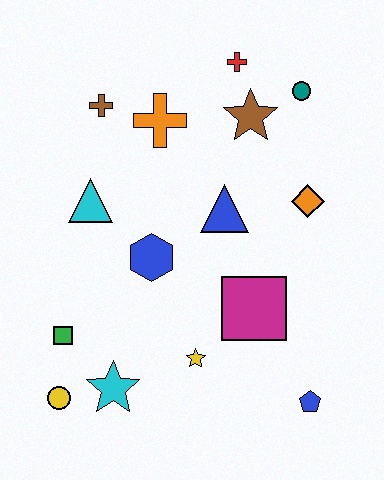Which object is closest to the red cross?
The brown star is closest to the red cross.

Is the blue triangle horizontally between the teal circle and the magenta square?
No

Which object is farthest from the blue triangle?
The yellow circle is farthest from the blue triangle.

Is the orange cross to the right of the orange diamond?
No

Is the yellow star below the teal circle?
Yes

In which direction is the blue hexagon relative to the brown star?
The blue hexagon is below the brown star.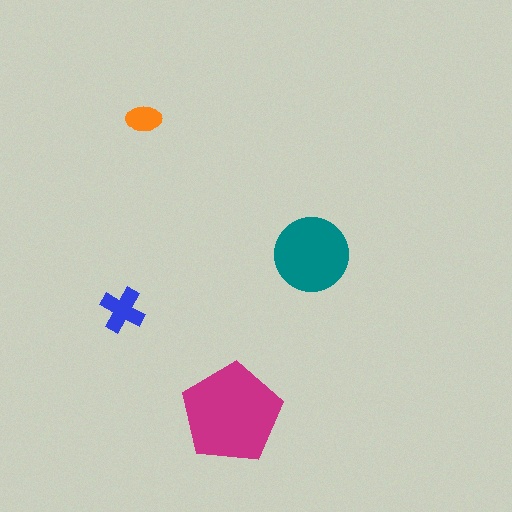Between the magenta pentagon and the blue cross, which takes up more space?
The magenta pentagon.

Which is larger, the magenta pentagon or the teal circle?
The magenta pentagon.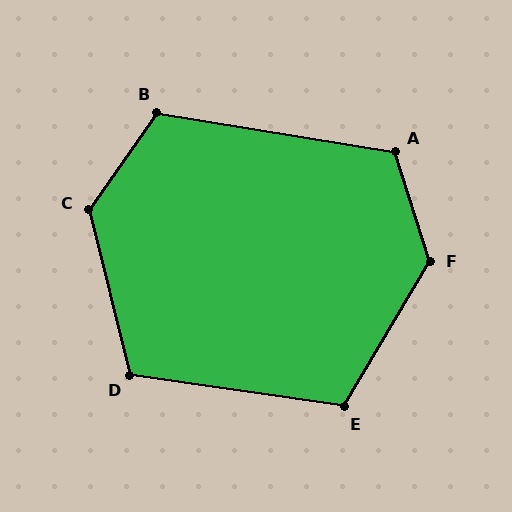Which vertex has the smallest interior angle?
D, at approximately 112 degrees.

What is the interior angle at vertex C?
Approximately 131 degrees (obtuse).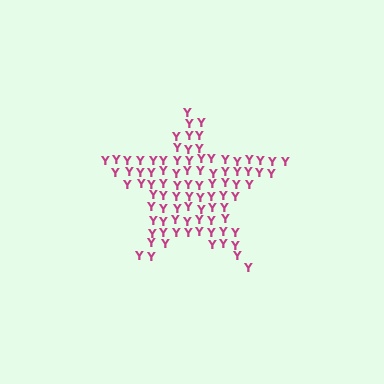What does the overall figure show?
The overall figure shows a star.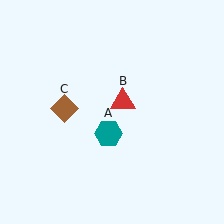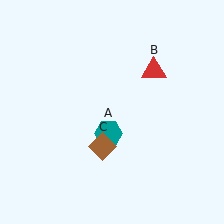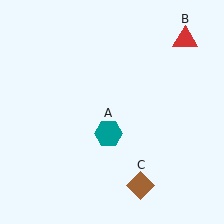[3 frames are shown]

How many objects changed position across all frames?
2 objects changed position: red triangle (object B), brown diamond (object C).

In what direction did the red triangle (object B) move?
The red triangle (object B) moved up and to the right.